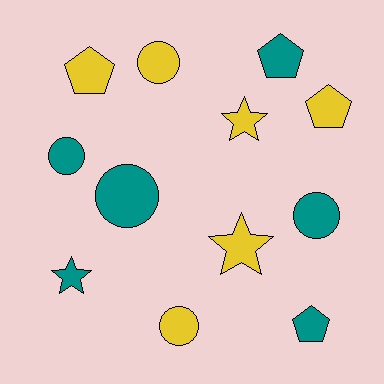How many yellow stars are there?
There are 2 yellow stars.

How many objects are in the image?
There are 12 objects.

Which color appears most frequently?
Teal, with 6 objects.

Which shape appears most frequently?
Circle, with 5 objects.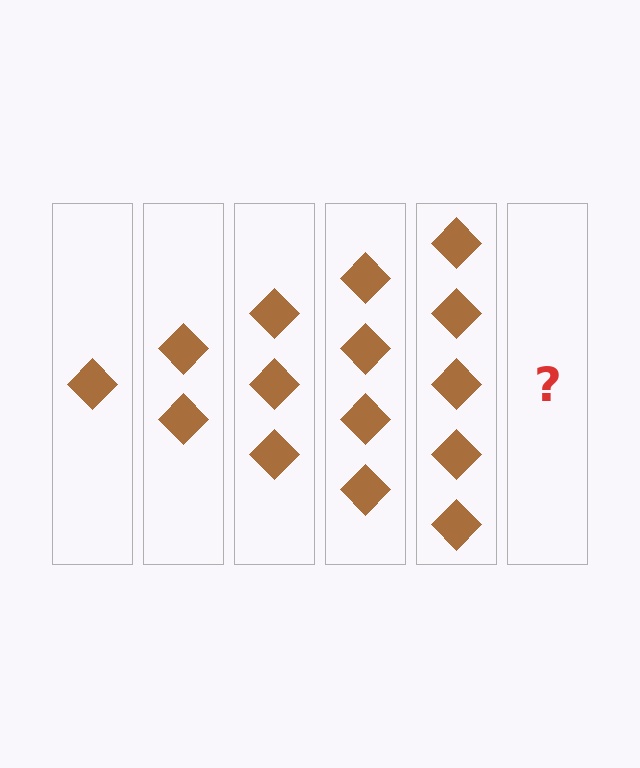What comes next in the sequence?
The next element should be 6 diamonds.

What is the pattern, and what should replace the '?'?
The pattern is that each step adds one more diamond. The '?' should be 6 diamonds.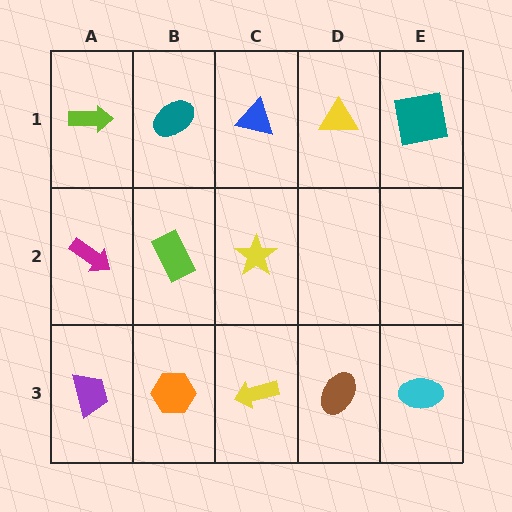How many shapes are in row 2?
3 shapes.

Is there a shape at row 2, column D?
No, that cell is empty.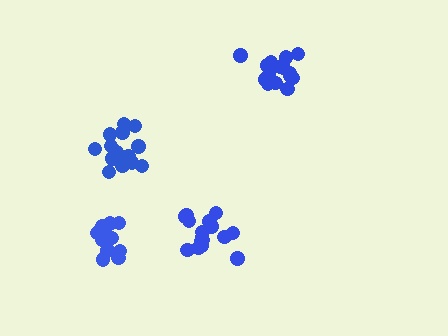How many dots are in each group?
Group 1: 16 dots, Group 2: 16 dots, Group 3: 17 dots, Group 4: 12 dots (61 total).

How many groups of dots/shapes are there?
There are 4 groups.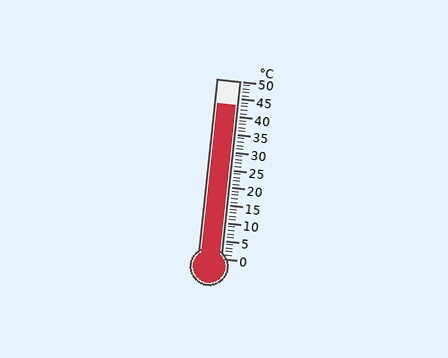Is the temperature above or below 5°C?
The temperature is above 5°C.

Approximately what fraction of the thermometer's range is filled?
The thermometer is filled to approximately 85% of its range.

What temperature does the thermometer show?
The thermometer shows approximately 43°C.